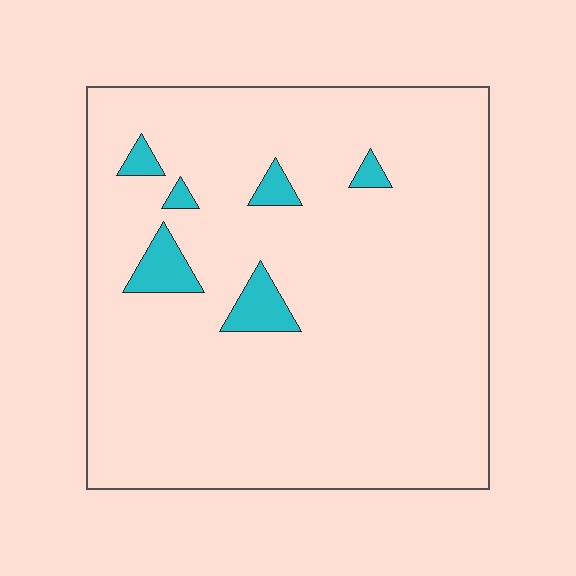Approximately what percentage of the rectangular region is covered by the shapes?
Approximately 5%.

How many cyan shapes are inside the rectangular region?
6.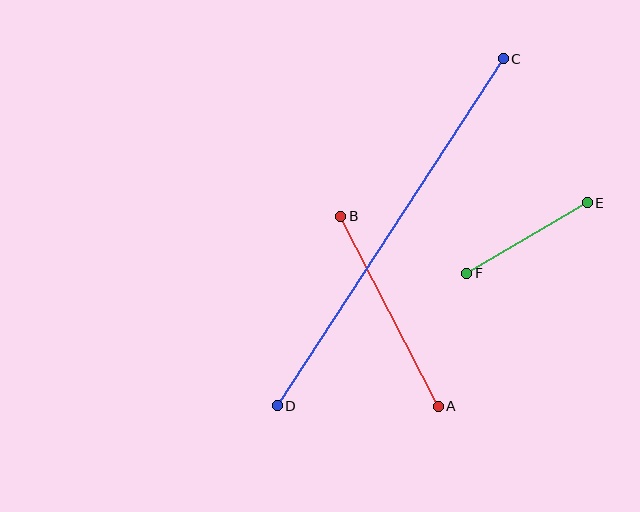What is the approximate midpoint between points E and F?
The midpoint is at approximately (527, 238) pixels.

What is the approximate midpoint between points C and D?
The midpoint is at approximately (390, 232) pixels.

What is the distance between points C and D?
The distance is approximately 414 pixels.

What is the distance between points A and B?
The distance is approximately 214 pixels.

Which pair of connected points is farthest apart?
Points C and D are farthest apart.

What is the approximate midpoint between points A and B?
The midpoint is at approximately (389, 311) pixels.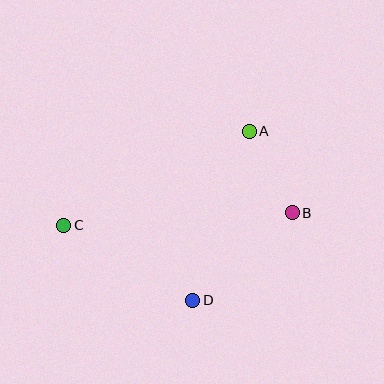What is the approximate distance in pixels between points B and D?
The distance between B and D is approximately 133 pixels.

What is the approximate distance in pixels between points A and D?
The distance between A and D is approximately 178 pixels.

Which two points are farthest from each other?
Points B and C are farthest from each other.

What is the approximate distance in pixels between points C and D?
The distance between C and D is approximately 149 pixels.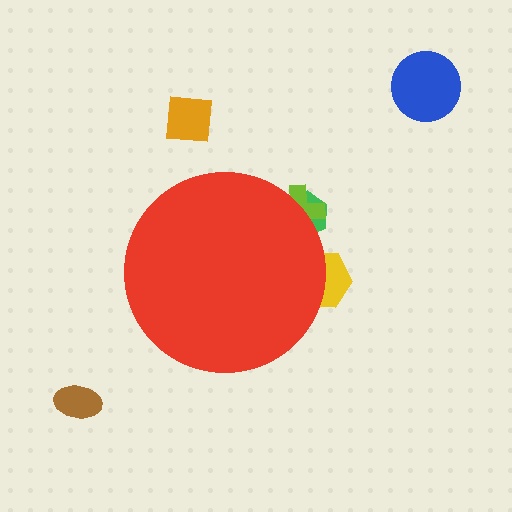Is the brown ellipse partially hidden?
No, the brown ellipse is fully visible.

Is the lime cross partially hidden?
Yes, the lime cross is partially hidden behind the red circle.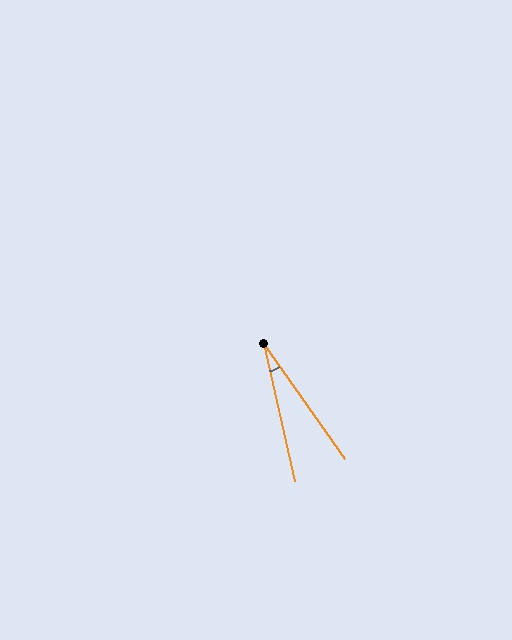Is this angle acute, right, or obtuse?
It is acute.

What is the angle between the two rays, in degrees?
Approximately 23 degrees.